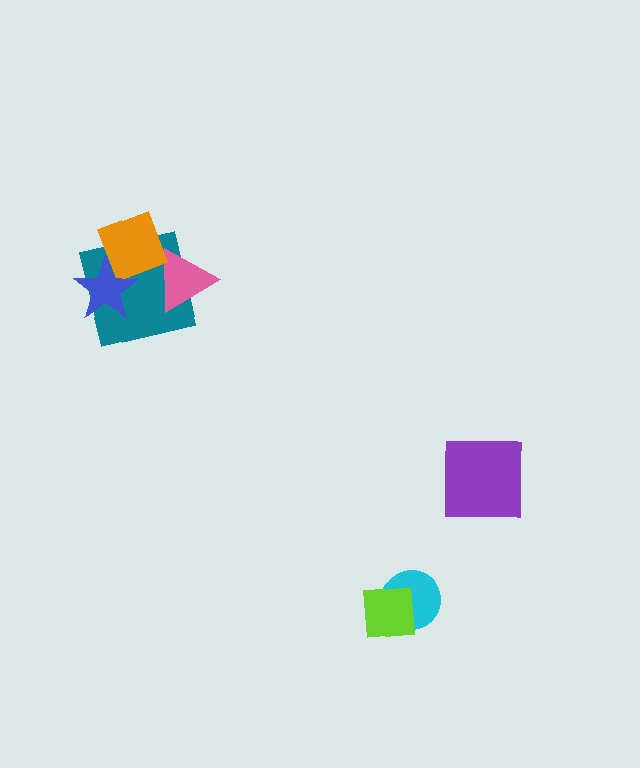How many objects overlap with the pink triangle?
2 objects overlap with the pink triangle.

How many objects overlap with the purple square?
0 objects overlap with the purple square.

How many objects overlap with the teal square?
3 objects overlap with the teal square.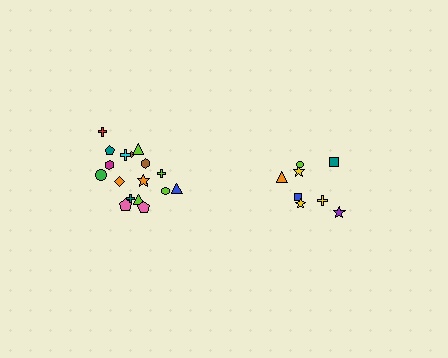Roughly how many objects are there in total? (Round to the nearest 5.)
Roughly 25 objects in total.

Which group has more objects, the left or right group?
The left group.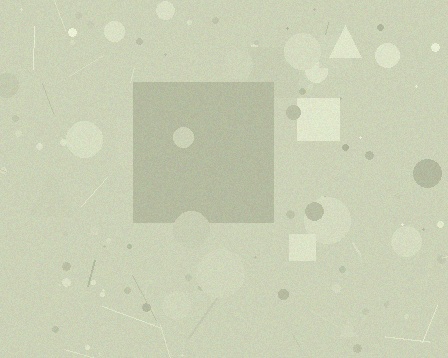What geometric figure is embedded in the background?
A square is embedded in the background.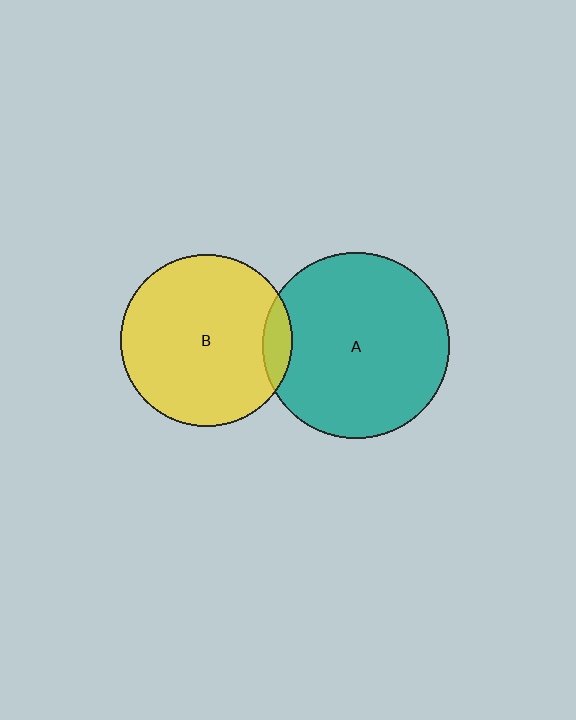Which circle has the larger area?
Circle A (teal).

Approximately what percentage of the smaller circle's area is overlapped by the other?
Approximately 10%.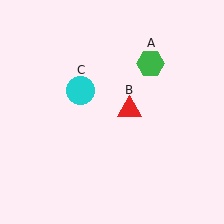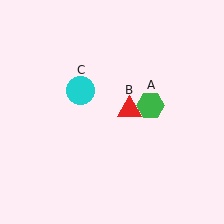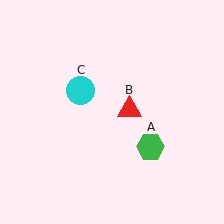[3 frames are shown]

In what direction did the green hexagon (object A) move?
The green hexagon (object A) moved down.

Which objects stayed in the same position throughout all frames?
Red triangle (object B) and cyan circle (object C) remained stationary.